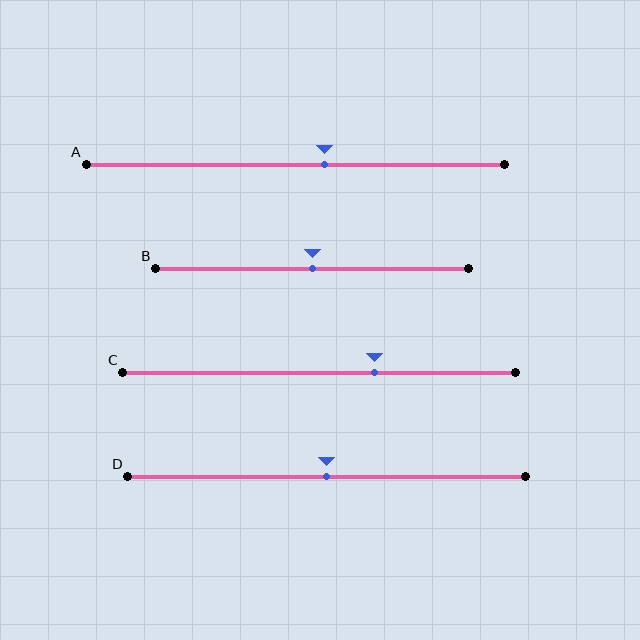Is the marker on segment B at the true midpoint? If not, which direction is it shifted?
Yes, the marker on segment B is at the true midpoint.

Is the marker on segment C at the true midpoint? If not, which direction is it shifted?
No, the marker on segment C is shifted to the right by about 14% of the segment length.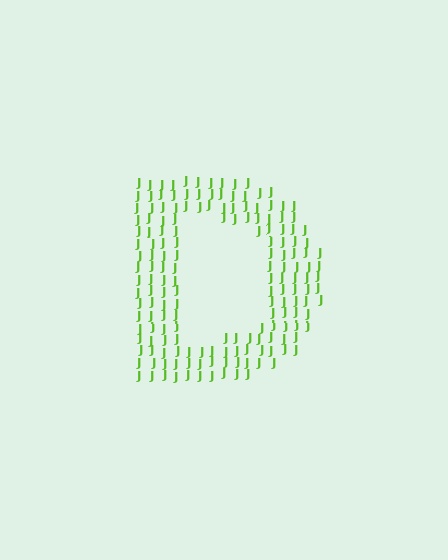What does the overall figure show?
The overall figure shows the letter D.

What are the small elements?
The small elements are letter J's.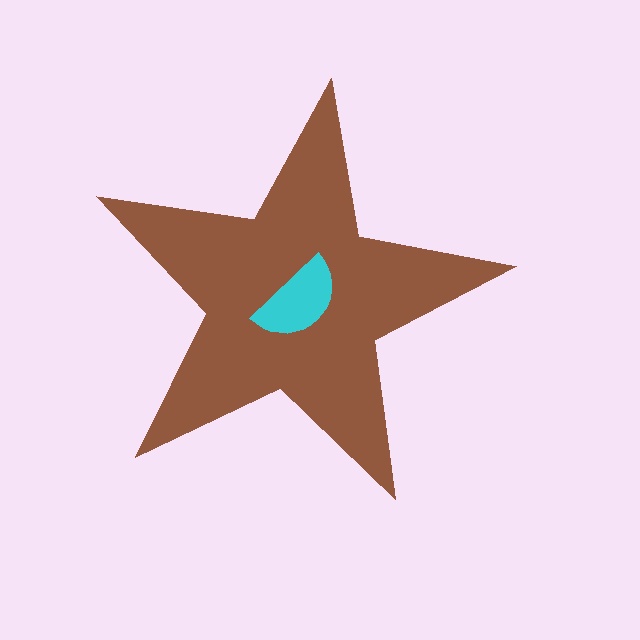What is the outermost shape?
The brown star.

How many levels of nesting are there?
2.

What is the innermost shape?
The cyan semicircle.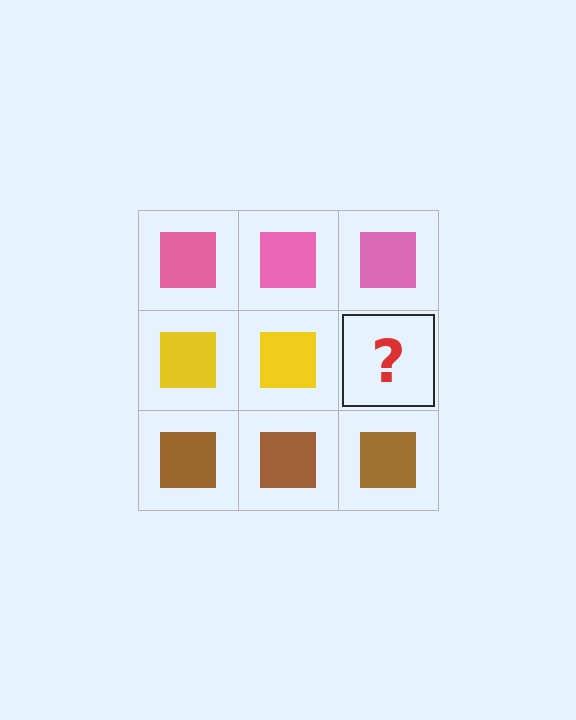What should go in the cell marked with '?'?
The missing cell should contain a yellow square.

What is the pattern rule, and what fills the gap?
The rule is that each row has a consistent color. The gap should be filled with a yellow square.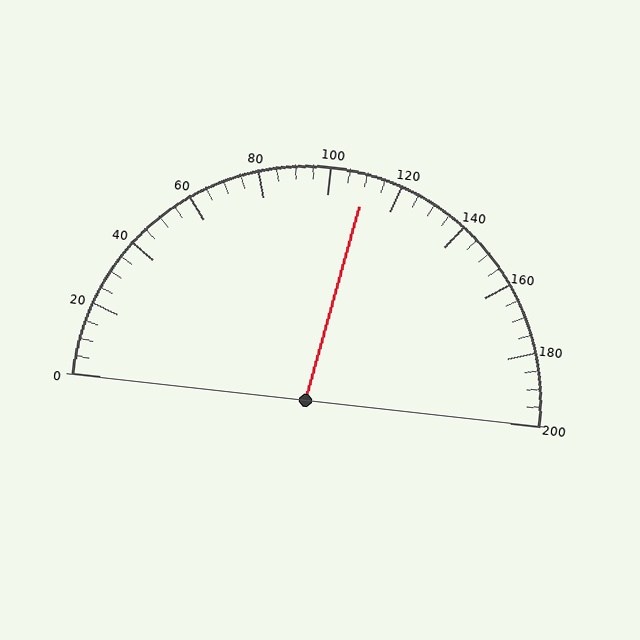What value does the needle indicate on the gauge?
The needle indicates approximately 110.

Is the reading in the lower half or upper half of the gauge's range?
The reading is in the upper half of the range (0 to 200).